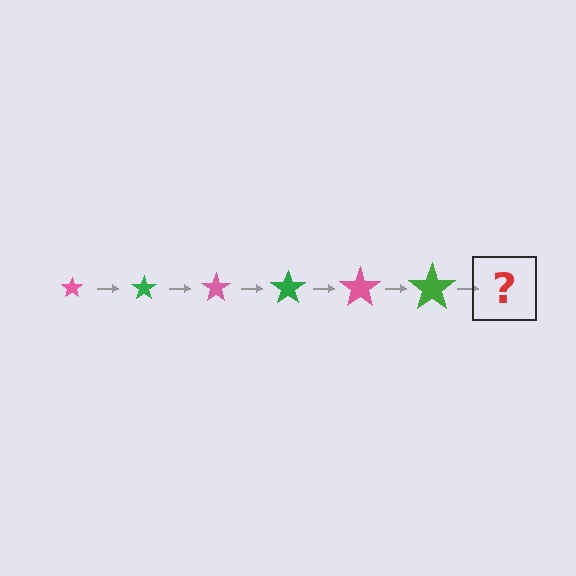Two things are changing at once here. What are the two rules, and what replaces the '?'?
The two rules are that the star grows larger each step and the color cycles through pink and green. The '?' should be a pink star, larger than the previous one.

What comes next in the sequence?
The next element should be a pink star, larger than the previous one.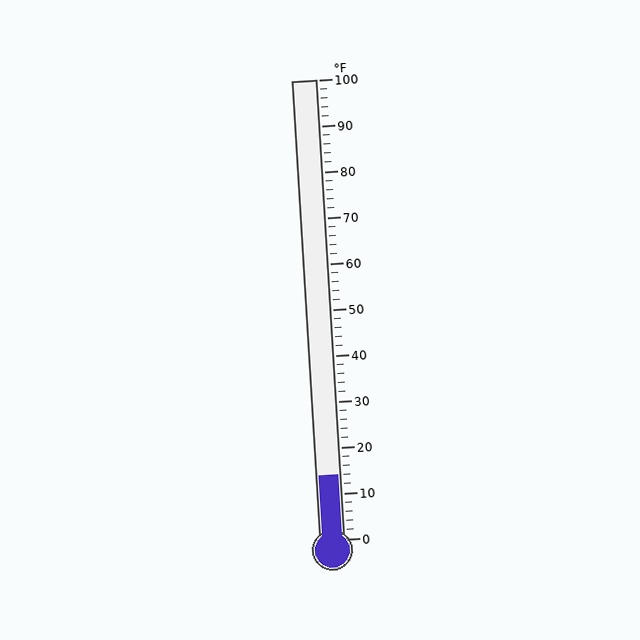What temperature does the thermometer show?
The thermometer shows approximately 14°F.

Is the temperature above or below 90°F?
The temperature is below 90°F.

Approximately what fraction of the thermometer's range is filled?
The thermometer is filled to approximately 15% of its range.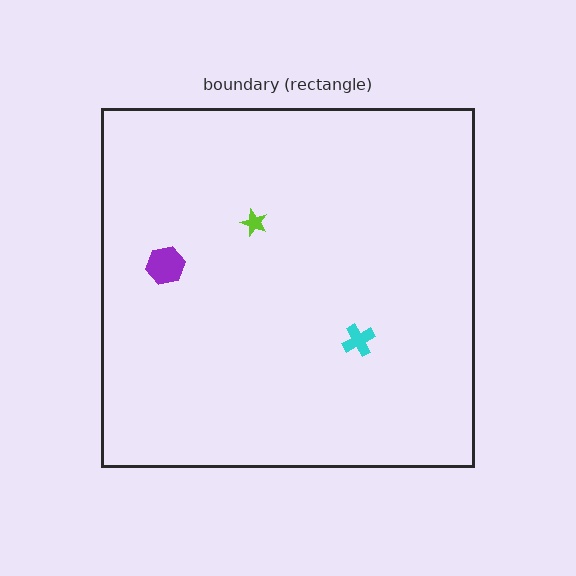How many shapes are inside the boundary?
3 inside, 0 outside.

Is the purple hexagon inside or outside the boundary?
Inside.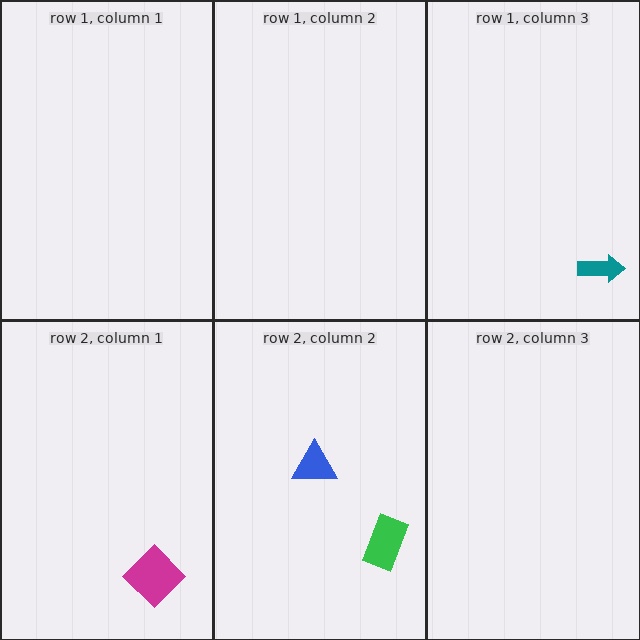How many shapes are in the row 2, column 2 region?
2.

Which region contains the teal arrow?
The row 1, column 3 region.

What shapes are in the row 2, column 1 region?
The magenta diamond.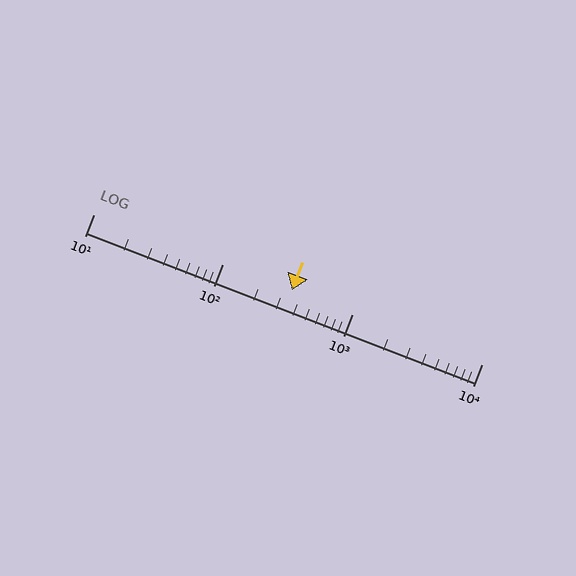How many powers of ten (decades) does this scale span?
The scale spans 3 decades, from 10 to 10000.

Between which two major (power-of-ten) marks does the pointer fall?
The pointer is between 100 and 1000.